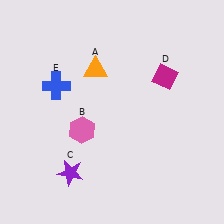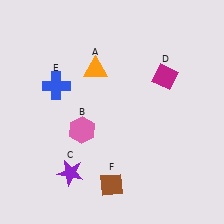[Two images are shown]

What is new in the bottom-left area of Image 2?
A brown diamond (F) was added in the bottom-left area of Image 2.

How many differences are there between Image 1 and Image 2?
There is 1 difference between the two images.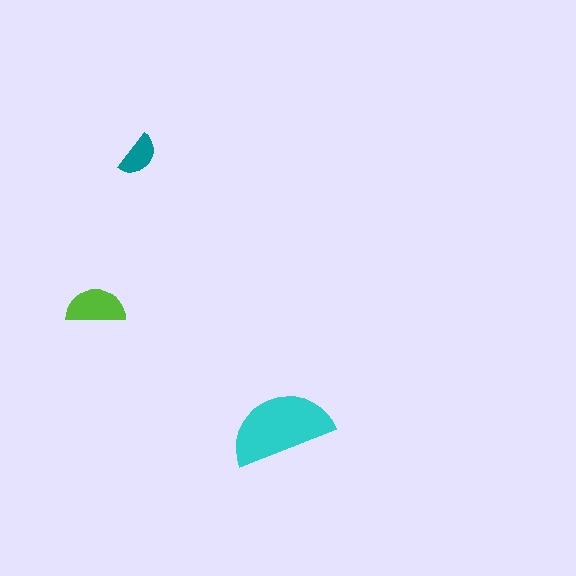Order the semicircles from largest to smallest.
the cyan one, the lime one, the teal one.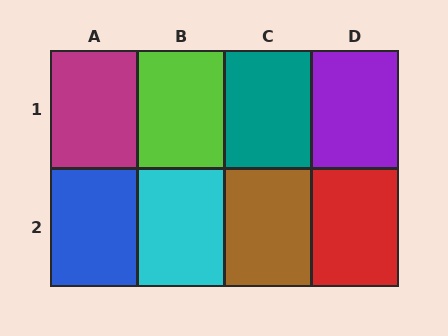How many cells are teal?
1 cell is teal.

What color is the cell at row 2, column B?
Cyan.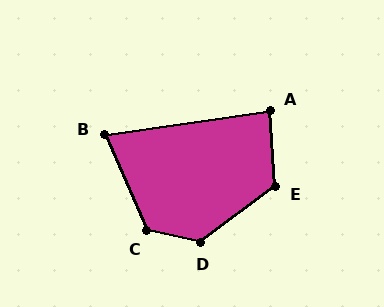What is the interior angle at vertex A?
Approximately 85 degrees (approximately right).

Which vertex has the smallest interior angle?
B, at approximately 75 degrees.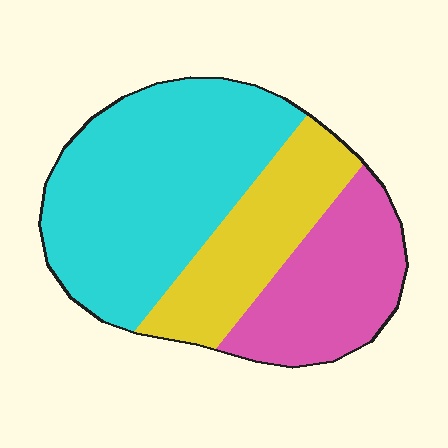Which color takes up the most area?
Cyan, at roughly 50%.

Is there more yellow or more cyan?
Cyan.